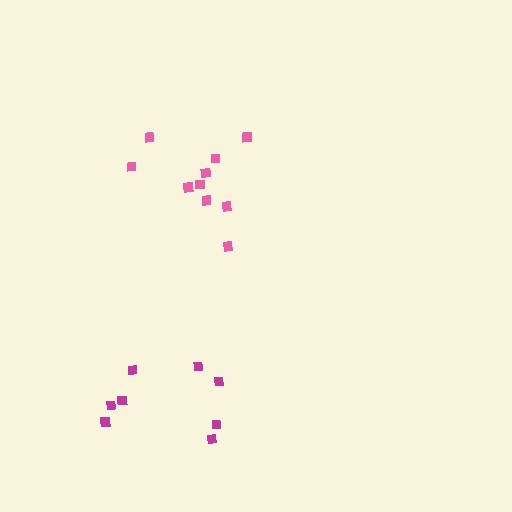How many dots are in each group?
Group 1: 10 dots, Group 2: 8 dots (18 total).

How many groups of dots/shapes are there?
There are 2 groups.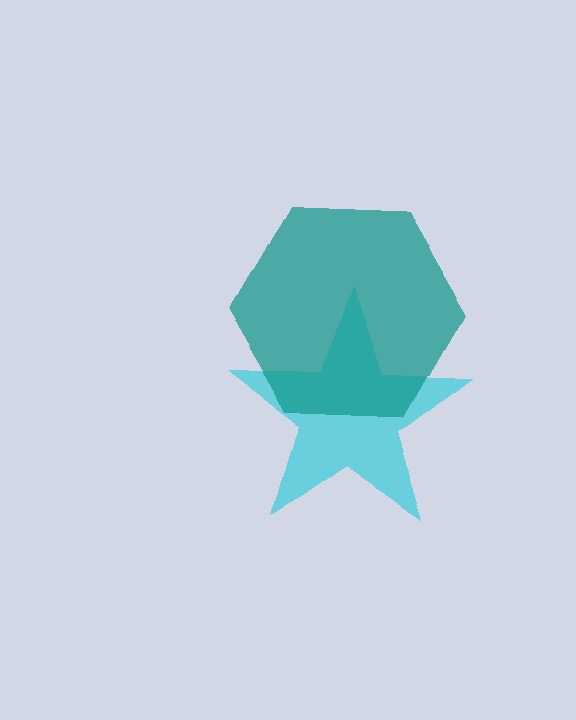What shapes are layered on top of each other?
The layered shapes are: a cyan star, a teal hexagon.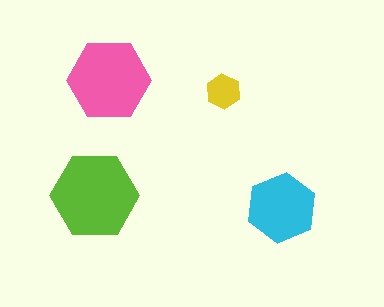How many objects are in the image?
There are 4 objects in the image.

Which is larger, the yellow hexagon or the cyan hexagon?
The cyan one.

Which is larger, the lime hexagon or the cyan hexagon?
The lime one.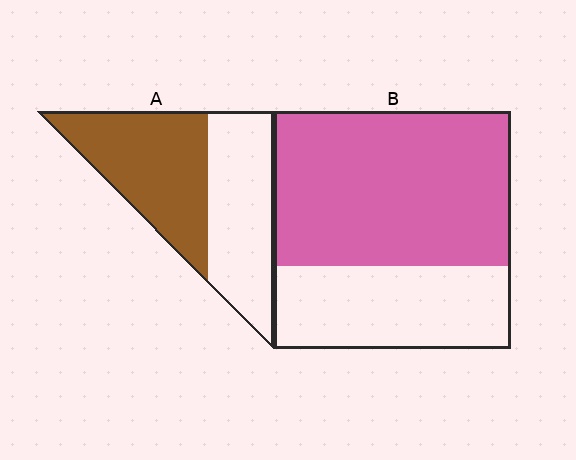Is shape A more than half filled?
Roughly half.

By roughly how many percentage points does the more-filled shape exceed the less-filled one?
By roughly 15 percentage points (B over A).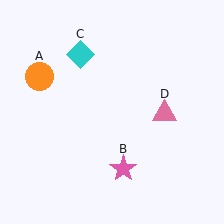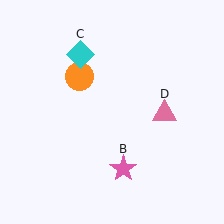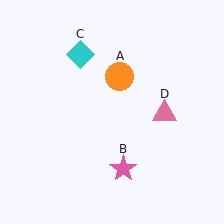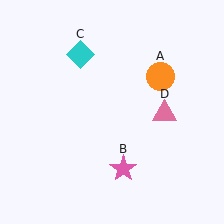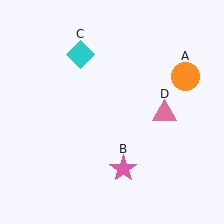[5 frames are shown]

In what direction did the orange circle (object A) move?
The orange circle (object A) moved right.